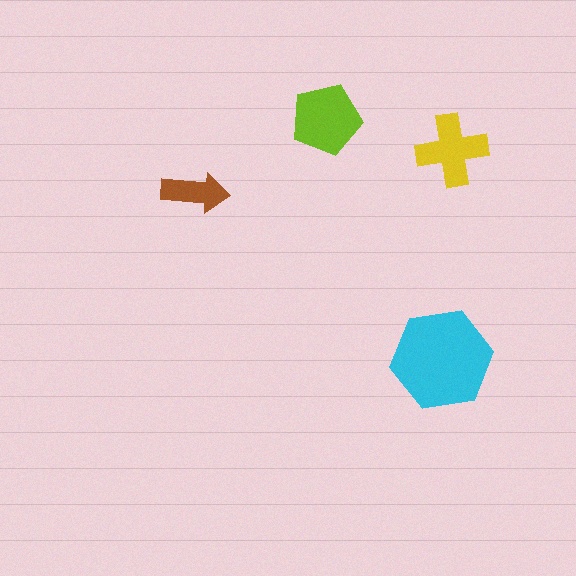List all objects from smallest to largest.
The brown arrow, the yellow cross, the lime pentagon, the cyan hexagon.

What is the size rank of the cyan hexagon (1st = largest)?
1st.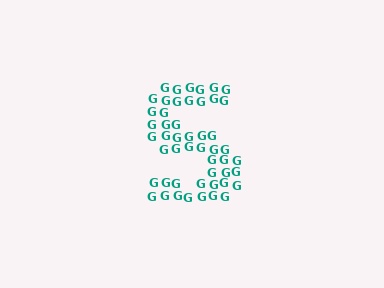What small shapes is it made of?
It is made of small letter G's.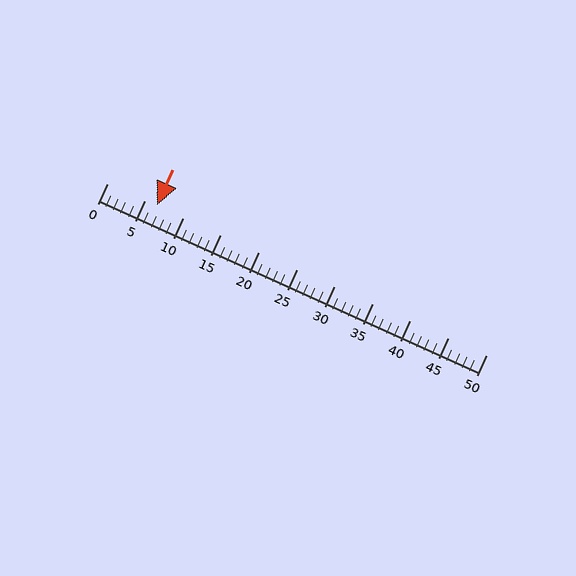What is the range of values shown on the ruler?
The ruler shows values from 0 to 50.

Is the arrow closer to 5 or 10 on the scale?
The arrow is closer to 5.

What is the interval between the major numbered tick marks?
The major tick marks are spaced 5 units apart.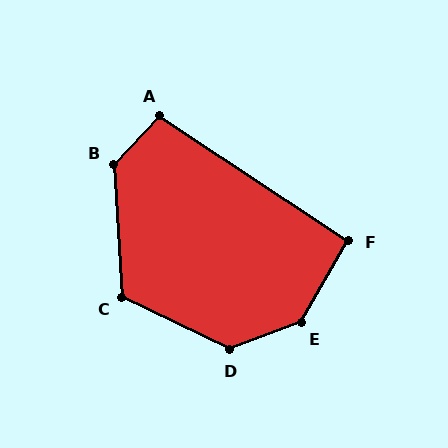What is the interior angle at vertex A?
Approximately 100 degrees (obtuse).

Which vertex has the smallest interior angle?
F, at approximately 94 degrees.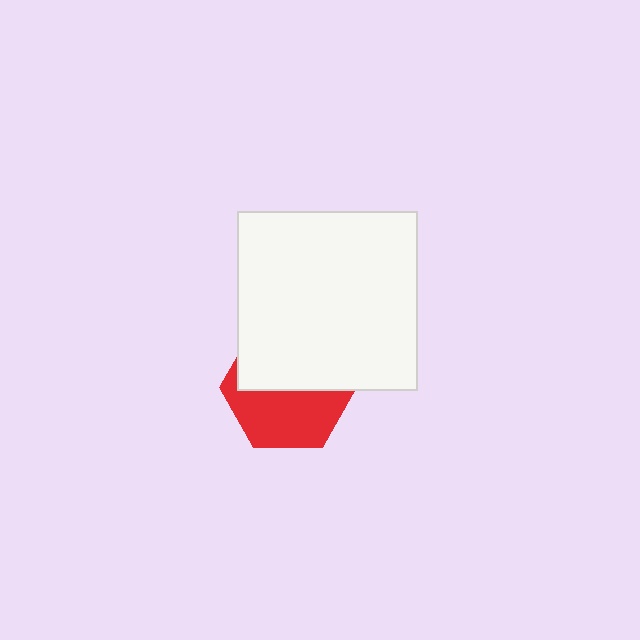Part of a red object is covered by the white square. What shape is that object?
It is a hexagon.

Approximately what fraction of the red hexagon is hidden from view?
Roughly 51% of the red hexagon is hidden behind the white square.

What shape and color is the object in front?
The object in front is a white square.